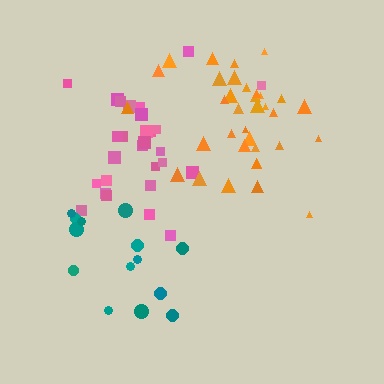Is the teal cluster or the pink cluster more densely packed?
Pink.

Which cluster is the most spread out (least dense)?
Teal.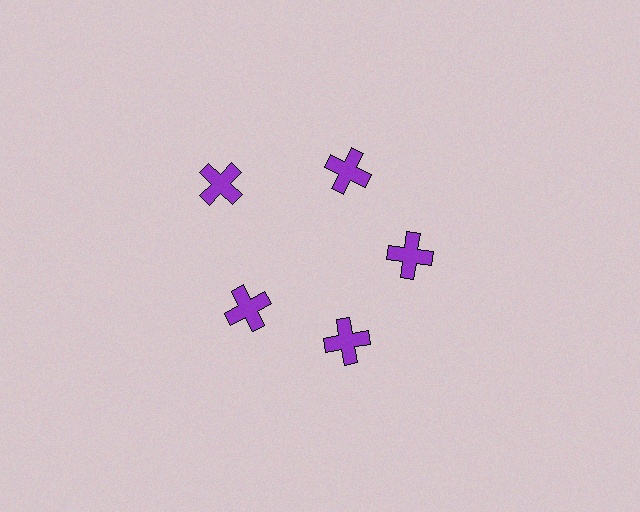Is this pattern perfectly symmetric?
No. The 5 purple crosses are arranged in a ring, but one element near the 10 o'clock position is pushed outward from the center, breaking the 5-fold rotational symmetry.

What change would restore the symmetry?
The symmetry would be restored by moving it inward, back onto the ring so that all 5 crosses sit at equal angles and equal distance from the center.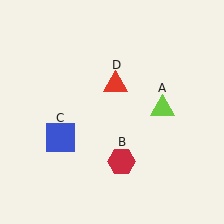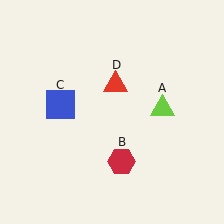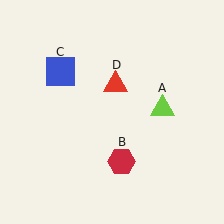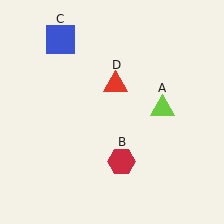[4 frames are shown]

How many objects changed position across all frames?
1 object changed position: blue square (object C).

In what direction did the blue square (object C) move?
The blue square (object C) moved up.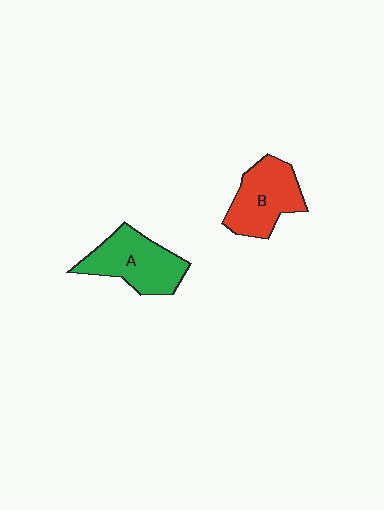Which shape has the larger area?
Shape A (green).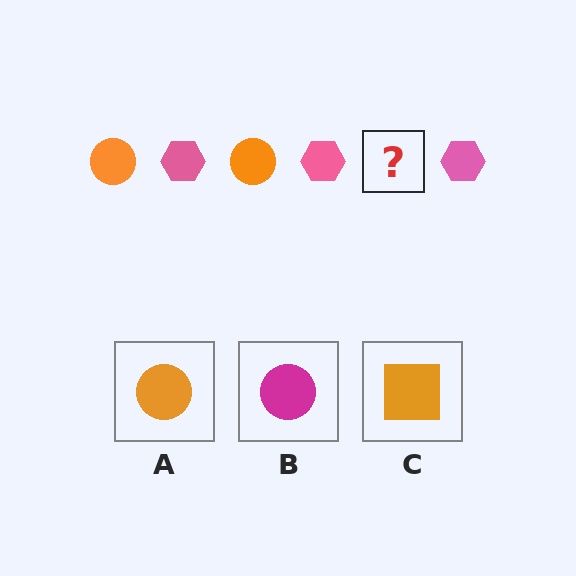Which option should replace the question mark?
Option A.